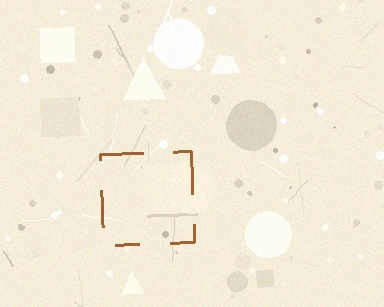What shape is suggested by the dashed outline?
The dashed outline suggests a square.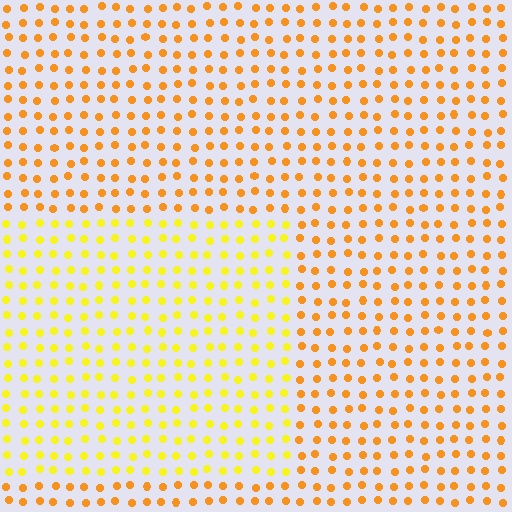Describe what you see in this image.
The image is filled with small orange elements in a uniform arrangement. A rectangle-shaped region is visible where the elements are tinted to a slightly different hue, forming a subtle color boundary.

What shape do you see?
I see a rectangle.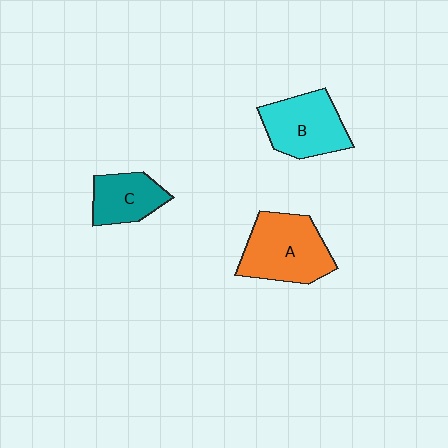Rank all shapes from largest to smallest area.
From largest to smallest: A (orange), B (cyan), C (teal).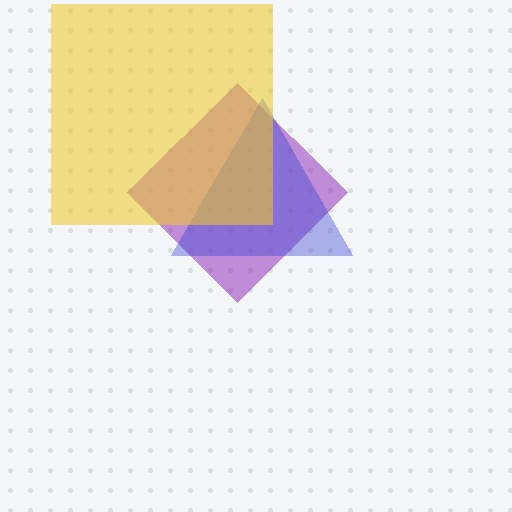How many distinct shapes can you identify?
There are 3 distinct shapes: a purple diamond, a blue triangle, a yellow square.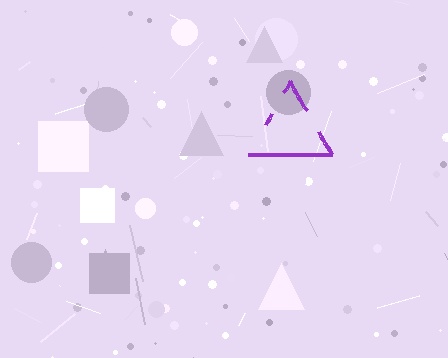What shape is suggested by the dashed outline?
The dashed outline suggests a triangle.